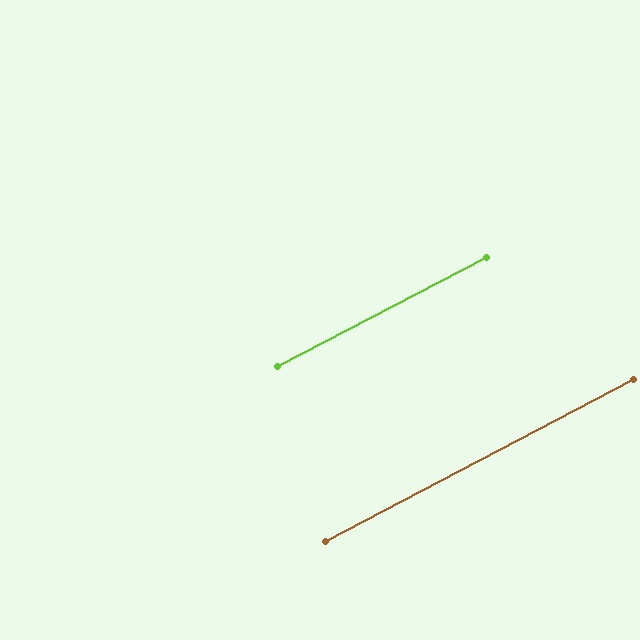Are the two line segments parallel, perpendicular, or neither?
Parallel — their directions differ by only 0.1°.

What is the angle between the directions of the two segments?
Approximately 0 degrees.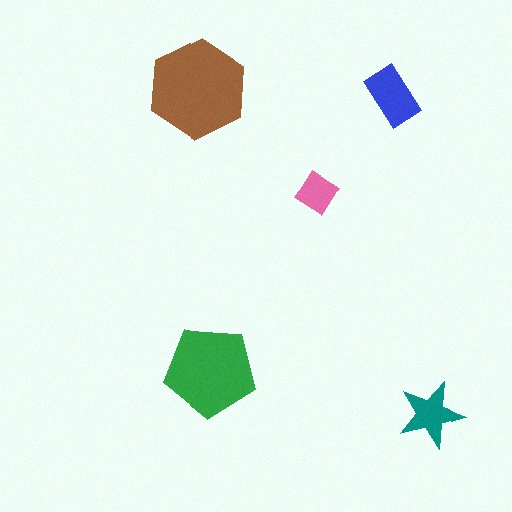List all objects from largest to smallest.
The brown hexagon, the green pentagon, the blue rectangle, the teal star, the pink diamond.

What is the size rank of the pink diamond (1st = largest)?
5th.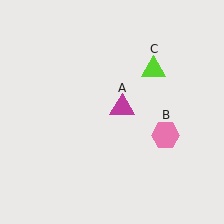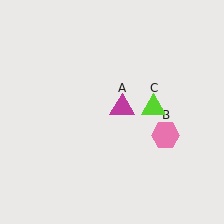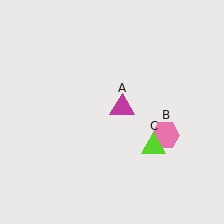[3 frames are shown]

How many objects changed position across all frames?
1 object changed position: lime triangle (object C).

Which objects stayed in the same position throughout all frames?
Magenta triangle (object A) and pink hexagon (object B) remained stationary.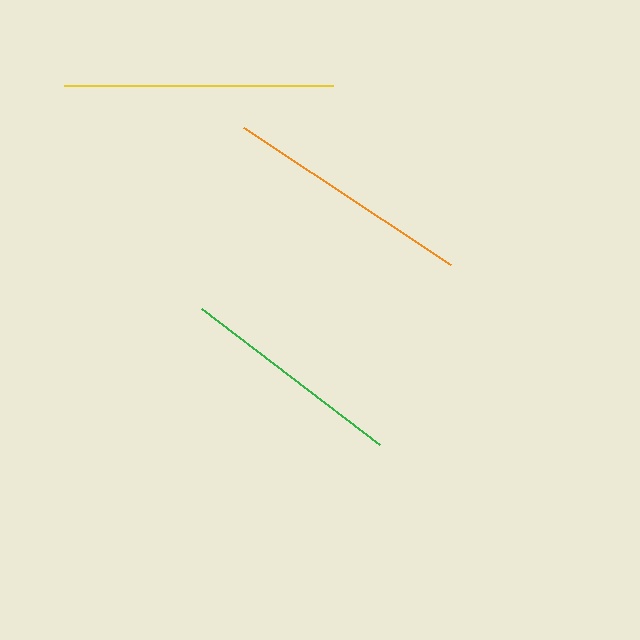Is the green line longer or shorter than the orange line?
The orange line is longer than the green line.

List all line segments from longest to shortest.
From longest to shortest: yellow, orange, green.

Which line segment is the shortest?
The green line is the shortest at approximately 223 pixels.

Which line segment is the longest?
The yellow line is the longest at approximately 269 pixels.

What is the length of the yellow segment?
The yellow segment is approximately 269 pixels long.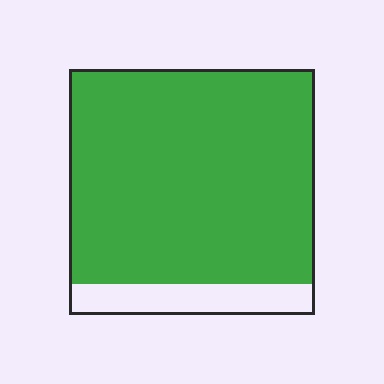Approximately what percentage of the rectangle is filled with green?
Approximately 85%.